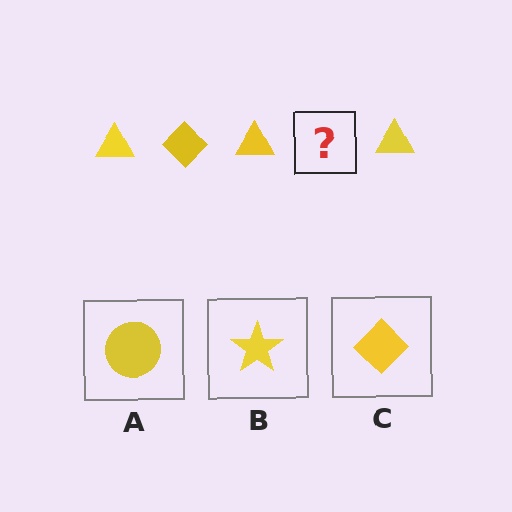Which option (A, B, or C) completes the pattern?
C.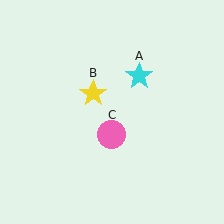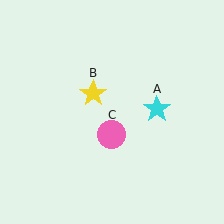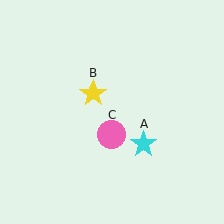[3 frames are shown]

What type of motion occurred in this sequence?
The cyan star (object A) rotated clockwise around the center of the scene.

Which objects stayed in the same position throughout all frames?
Yellow star (object B) and pink circle (object C) remained stationary.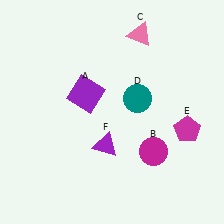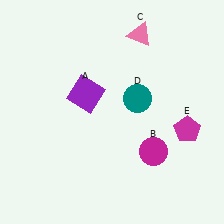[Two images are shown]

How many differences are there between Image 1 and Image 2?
There is 1 difference between the two images.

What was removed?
The purple triangle (F) was removed in Image 2.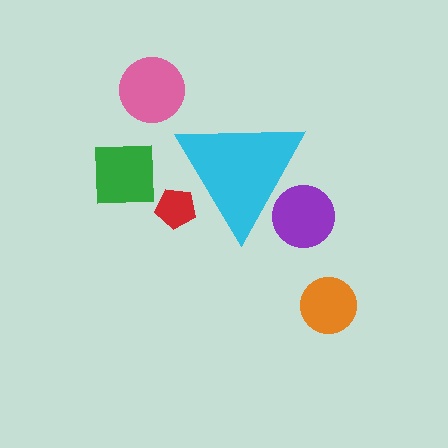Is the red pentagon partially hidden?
Yes, the red pentagon is partially hidden behind the cyan triangle.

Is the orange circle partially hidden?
No, the orange circle is fully visible.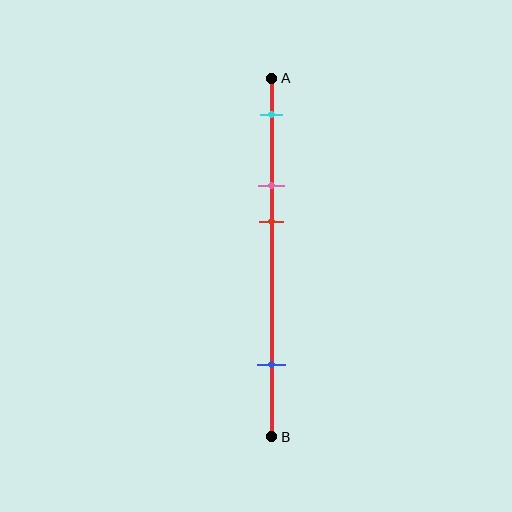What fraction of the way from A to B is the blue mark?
The blue mark is approximately 80% (0.8) of the way from A to B.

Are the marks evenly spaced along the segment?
No, the marks are not evenly spaced.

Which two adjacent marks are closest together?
The pink and red marks are the closest adjacent pair.